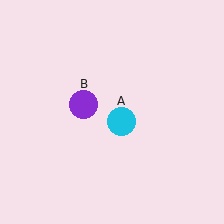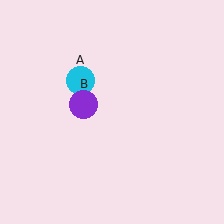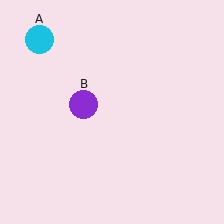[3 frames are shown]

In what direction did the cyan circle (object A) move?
The cyan circle (object A) moved up and to the left.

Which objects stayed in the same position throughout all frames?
Purple circle (object B) remained stationary.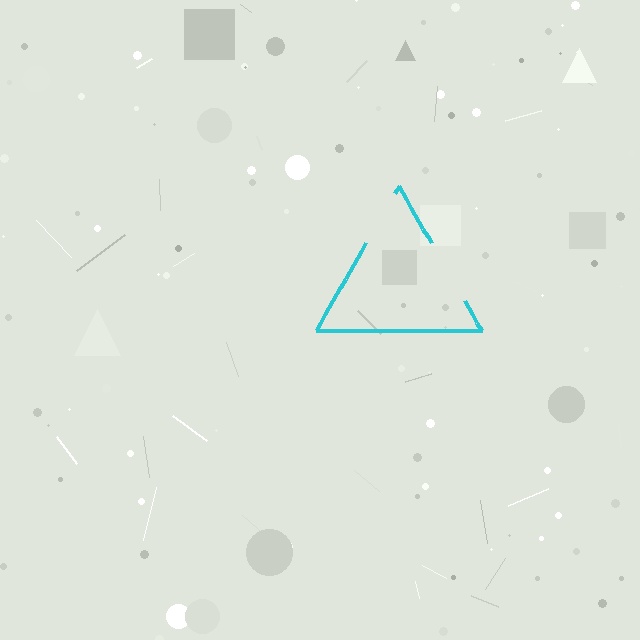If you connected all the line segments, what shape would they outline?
They would outline a triangle.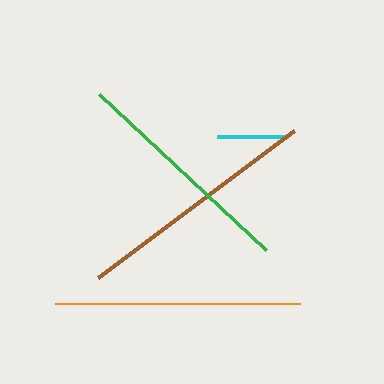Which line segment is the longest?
The orange line is the longest at approximately 245 pixels.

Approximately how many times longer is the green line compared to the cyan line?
The green line is approximately 3.2 times the length of the cyan line.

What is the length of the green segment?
The green segment is approximately 229 pixels long.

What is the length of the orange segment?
The orange segment is approximately 245 pixels long.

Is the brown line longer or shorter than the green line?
The brown line is longer than the green line.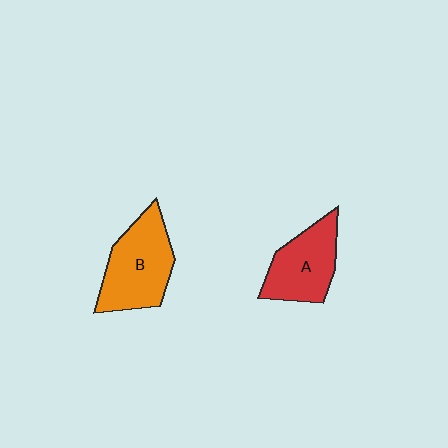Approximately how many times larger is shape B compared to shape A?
Approximately 1.2 times.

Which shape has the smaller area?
Shape A (red).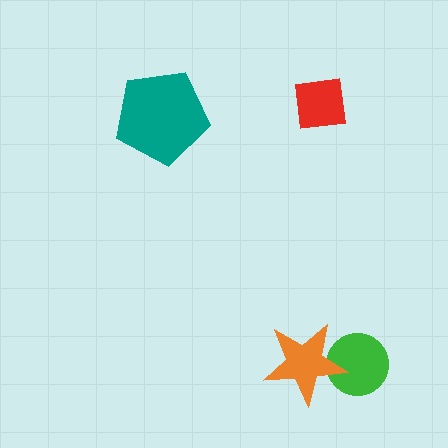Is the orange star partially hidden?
No, no other shape covers it.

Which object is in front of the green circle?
The orange star is in front of the green circle.